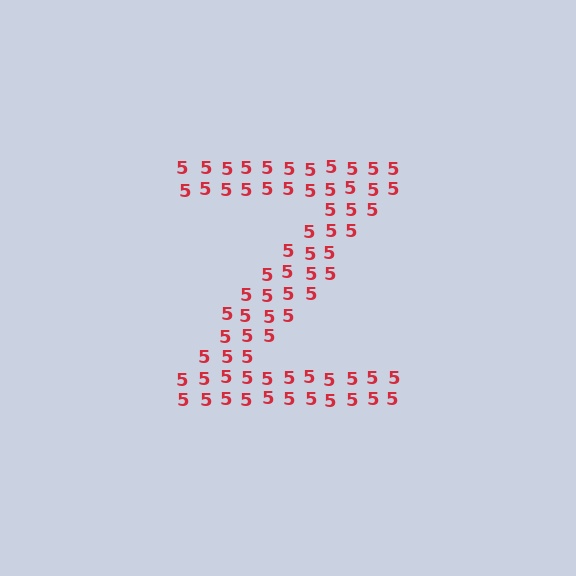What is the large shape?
The large shape is the letter Z.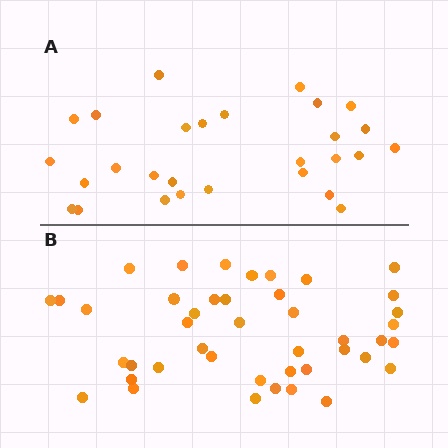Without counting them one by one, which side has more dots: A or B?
Region B (the bottom region) has more dots.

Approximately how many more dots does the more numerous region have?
Region B has approximately 15 more dots than region A.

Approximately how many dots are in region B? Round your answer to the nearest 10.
About 40 dots. (The exact count is 43, which rounds to 40.)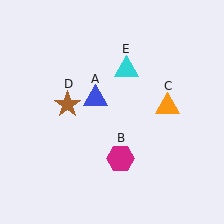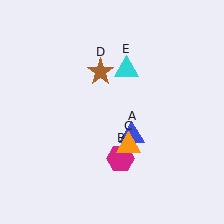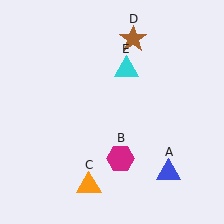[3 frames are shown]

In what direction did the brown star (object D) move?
The brown star (object D) moved up and to the right.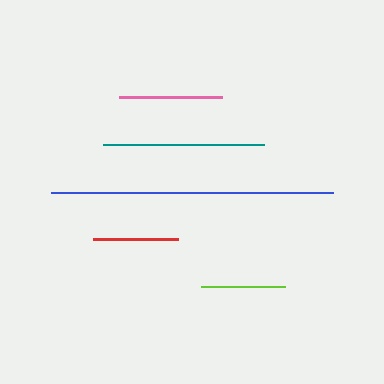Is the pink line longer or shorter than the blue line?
The blue line is longer than the pink line.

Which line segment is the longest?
The blue line is the longest at approximately 282 pixels.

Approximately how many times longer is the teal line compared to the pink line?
The teal line is approximately 1.6 times the length of the pink line.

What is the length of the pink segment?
The pink segment is approximately 103 pixels long.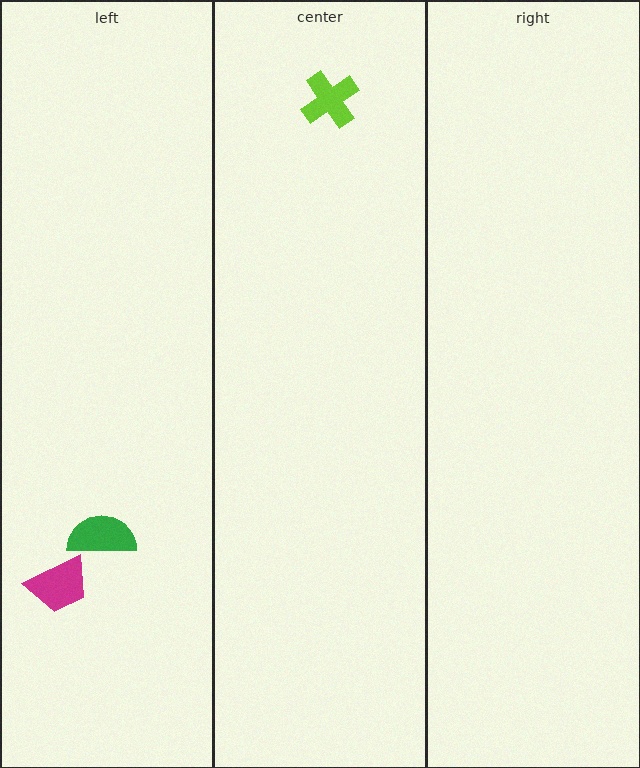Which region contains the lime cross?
The center region.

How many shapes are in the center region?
1.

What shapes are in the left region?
The green semicircle, the magenta trapezoid.